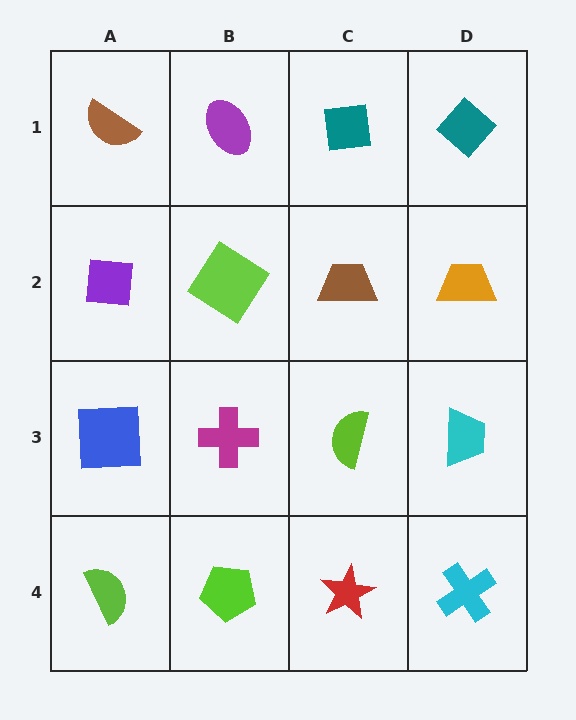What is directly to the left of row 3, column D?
A lime semicircle.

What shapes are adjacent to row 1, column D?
An orange trapezoid (row 2, column D), a teal square (row 1, column C).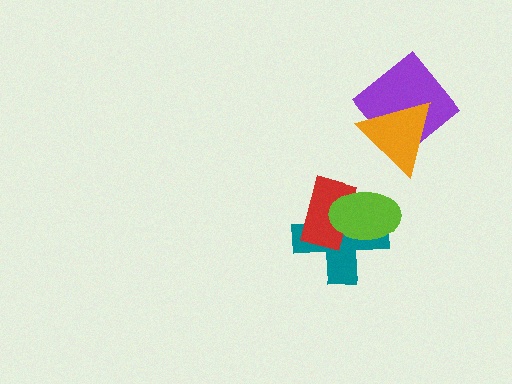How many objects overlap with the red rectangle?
2 objects overlap with the red rectangle.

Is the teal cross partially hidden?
Yes, it is partially covered by another shape.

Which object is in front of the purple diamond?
The orange triangle is in front of the purple diamond.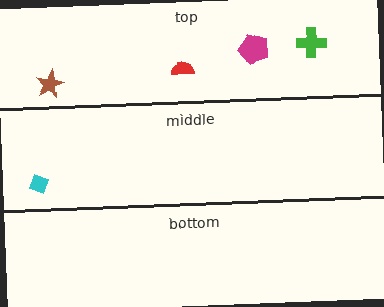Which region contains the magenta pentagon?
The top region.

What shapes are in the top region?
The green cross, the brown star, the red semicircle, the magenta pentagon.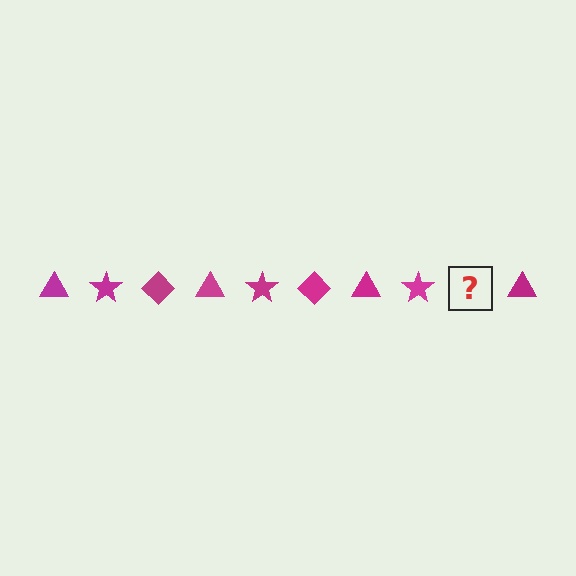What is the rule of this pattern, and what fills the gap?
The rule is that the pattern cycles through triangle, star, diamond shapes in magenta. The gap should be filled with a magenta diamond.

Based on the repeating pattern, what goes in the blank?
The blank should be a magenta diamond.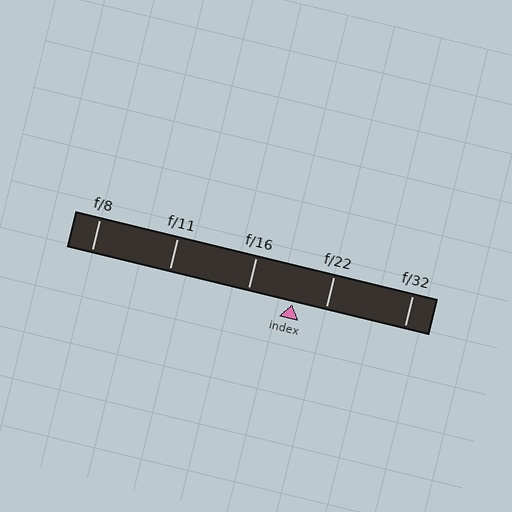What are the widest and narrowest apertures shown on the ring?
The widest aperture shown is f/8 and the narrowest is f/32.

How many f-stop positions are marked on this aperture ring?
There are 5 f-stop positions marked.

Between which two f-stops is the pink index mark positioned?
The index mark is between f/16 and f/22.